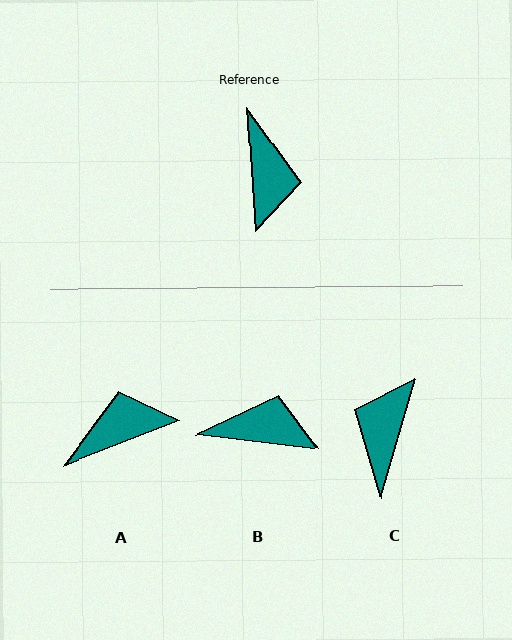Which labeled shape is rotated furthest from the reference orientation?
C, about 160 degrees away.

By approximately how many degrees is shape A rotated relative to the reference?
Approximately 108 degrees counter-clockwise.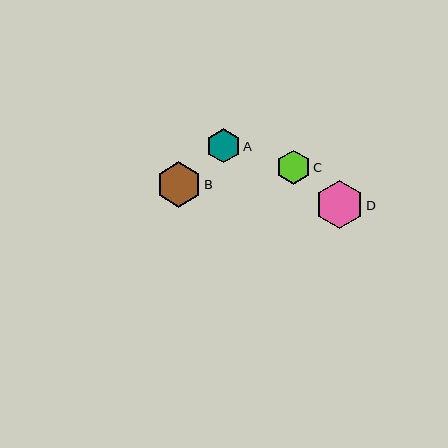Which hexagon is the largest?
Hexagon D is the largest with a size of approximately 48 pixels.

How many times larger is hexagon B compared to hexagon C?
Hexagon B is approximately 1.3 times the size of hexagon C.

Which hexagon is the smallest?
Hexagon A is the smallest with a size of approximately 34 pixels.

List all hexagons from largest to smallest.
From largest to smallest: D, B, C, A.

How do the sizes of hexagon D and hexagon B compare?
Hexagon D and hexagon B are approximately the same size.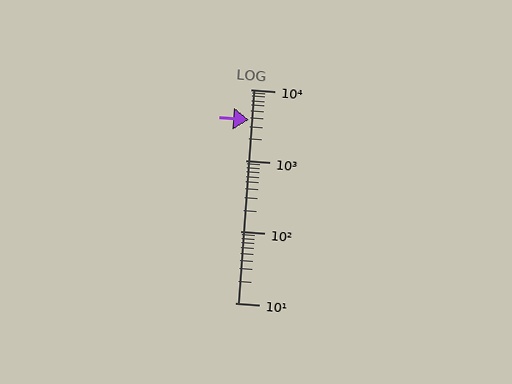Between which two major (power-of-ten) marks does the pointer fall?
The pointer is between 1000 and 10000.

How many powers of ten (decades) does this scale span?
The scale spans 3 decades, from 10 to 10000.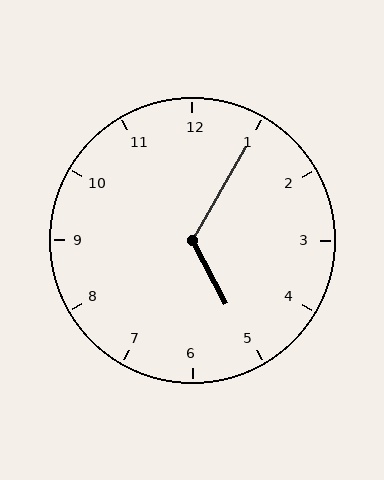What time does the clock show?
5:05.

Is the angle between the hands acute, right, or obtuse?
It is obtuse.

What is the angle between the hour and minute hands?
Approximately 122 degrees.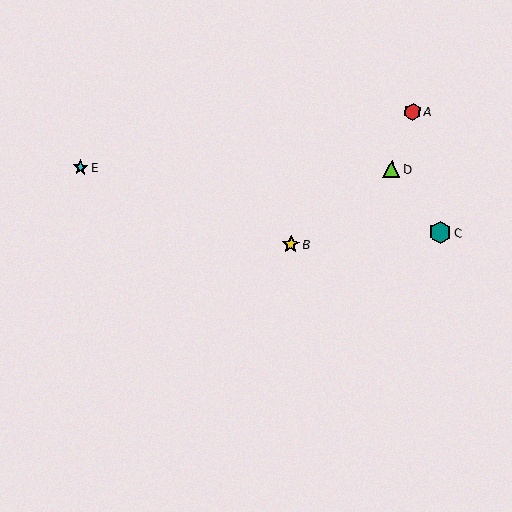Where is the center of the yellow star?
The center of the yellow star is at (291, 244).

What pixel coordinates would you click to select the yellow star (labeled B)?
Click at (291, 244) to select the yellow star B.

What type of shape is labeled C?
Shape C is a teal hexagon.